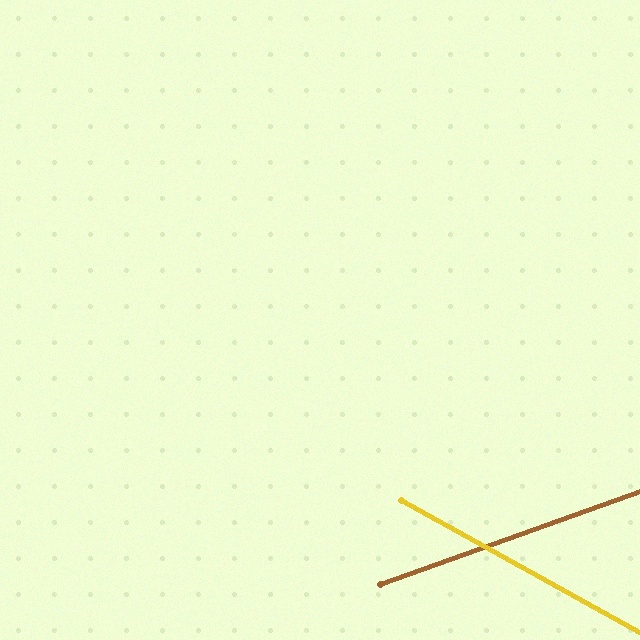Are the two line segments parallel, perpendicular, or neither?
Neither parallel nor perpendicular — they differ by about 49°.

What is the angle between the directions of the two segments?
Approximately 49 degrees.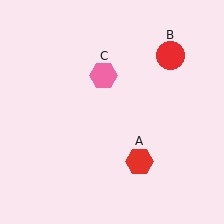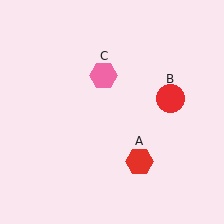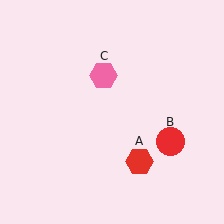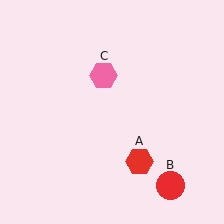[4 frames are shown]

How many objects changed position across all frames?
1 object changed position: red circle (object B).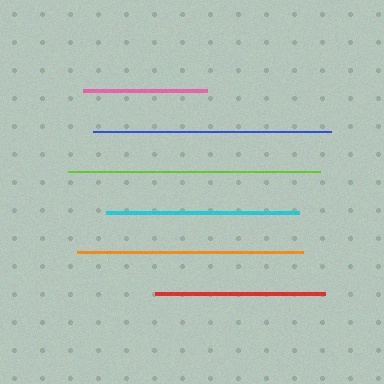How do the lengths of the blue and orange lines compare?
The blue and orange lines are approximately the same length.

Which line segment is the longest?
The lime line is the longest at approximately 252 pixels.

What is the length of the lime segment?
The lime segment is approximately 252 pixels long.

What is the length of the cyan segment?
The cyan segment is approximately 193 pixels long.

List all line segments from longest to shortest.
From longest to shortest: lime, blue, orange, cyan, red, pink.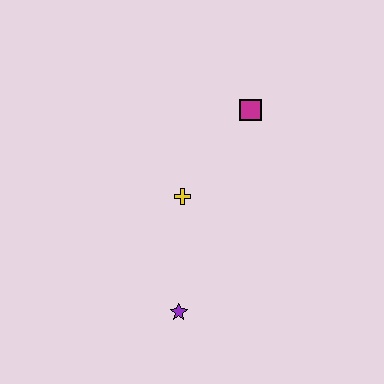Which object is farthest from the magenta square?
The purple star is farthest from the magenta square.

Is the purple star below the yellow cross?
Yes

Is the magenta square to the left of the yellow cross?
No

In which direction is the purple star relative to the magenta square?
The purple star is below the magenta square.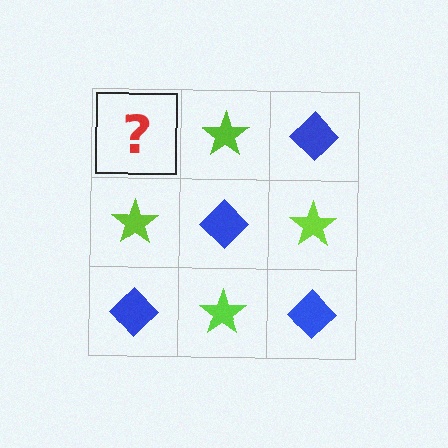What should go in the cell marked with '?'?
The missing cell should contain a blue diamond.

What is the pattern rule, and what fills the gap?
The rule is that it alternates blue diamond and lime star in a checkerboard pattern. The gap should be filled with a blue diamond.